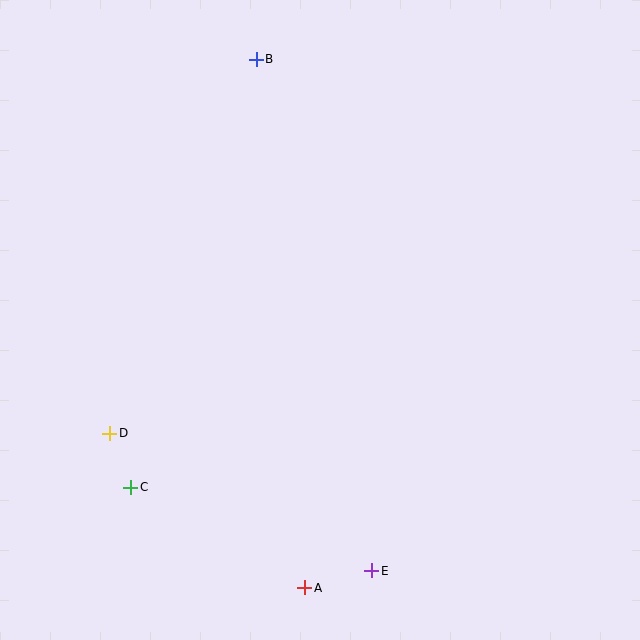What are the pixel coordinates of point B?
Point B is at (256, 59).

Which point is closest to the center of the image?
Point D at (110, 433) is closest to the center.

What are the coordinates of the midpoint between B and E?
The midpoint between B and E is at (314, 315).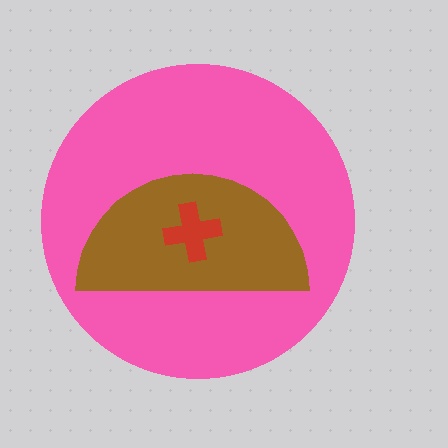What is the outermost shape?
The pink circle.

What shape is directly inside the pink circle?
The brown semicircle.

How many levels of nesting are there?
3.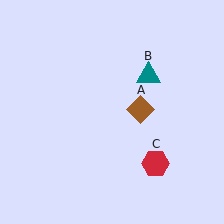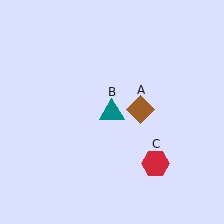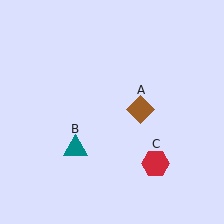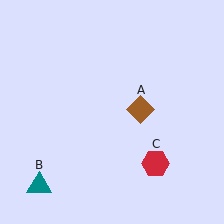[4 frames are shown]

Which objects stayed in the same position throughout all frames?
Brown diamond (object A) and red hexagon (object C) remained stationary.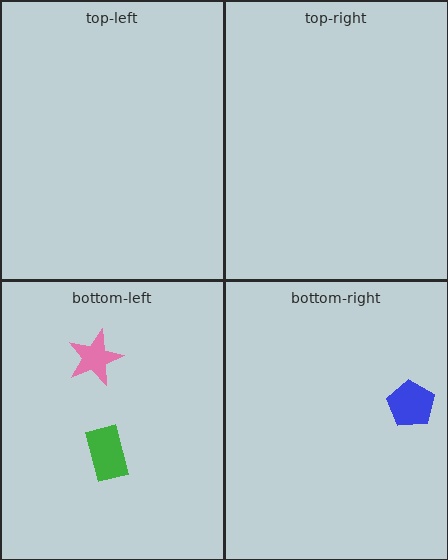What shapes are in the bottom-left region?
The green rectangle, the pink star.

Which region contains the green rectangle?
The bottom-left region.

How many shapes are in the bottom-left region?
2.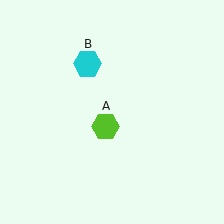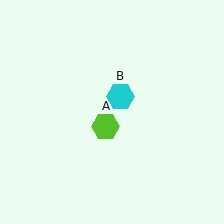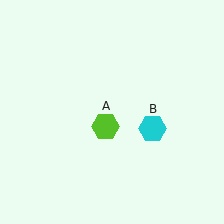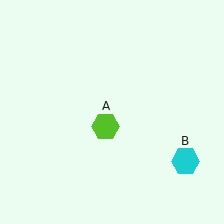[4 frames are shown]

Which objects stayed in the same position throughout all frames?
Lime hexagon (object A) remained stationary.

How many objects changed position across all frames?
1 object changed position: cyan hexagon (object B).